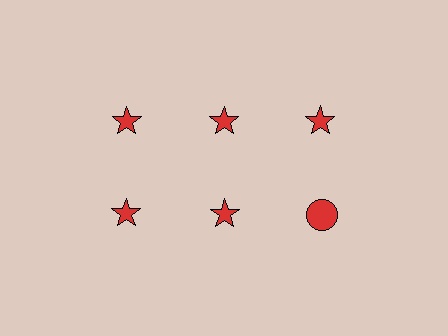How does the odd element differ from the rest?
It has a different shape: circle instead of star.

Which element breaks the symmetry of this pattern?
The red circle in the second row, center column breaks the symmetry. All other shapes are red stars.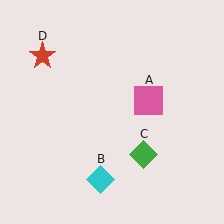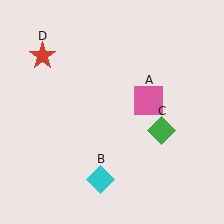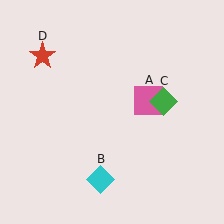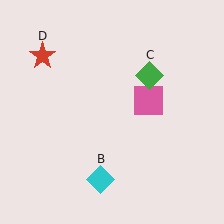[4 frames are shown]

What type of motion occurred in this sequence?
The green diamond (object C) rotated counterclockwise around the center of the scene.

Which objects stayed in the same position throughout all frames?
Pink square (object A) and cyan diamond (object B) and red star (object D) remained stationary.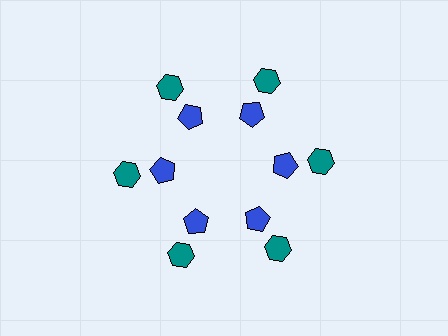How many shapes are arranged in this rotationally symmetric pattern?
There are 12 shapes, arranged in 6 groups of 2.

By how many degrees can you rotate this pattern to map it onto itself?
The pattern maps onto itself every 60 degrees of rotation.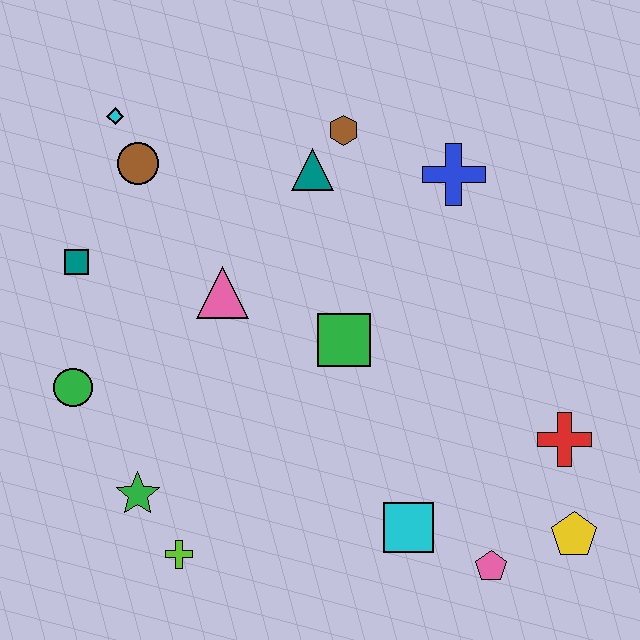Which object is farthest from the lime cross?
The blue cross is farthest from the lime cross.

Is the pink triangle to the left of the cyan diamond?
No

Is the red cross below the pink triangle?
Yes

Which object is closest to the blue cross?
The brown hexagon is closest to the blue cross.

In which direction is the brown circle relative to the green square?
The brown circle is to the left of the green square.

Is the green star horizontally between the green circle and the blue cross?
Yes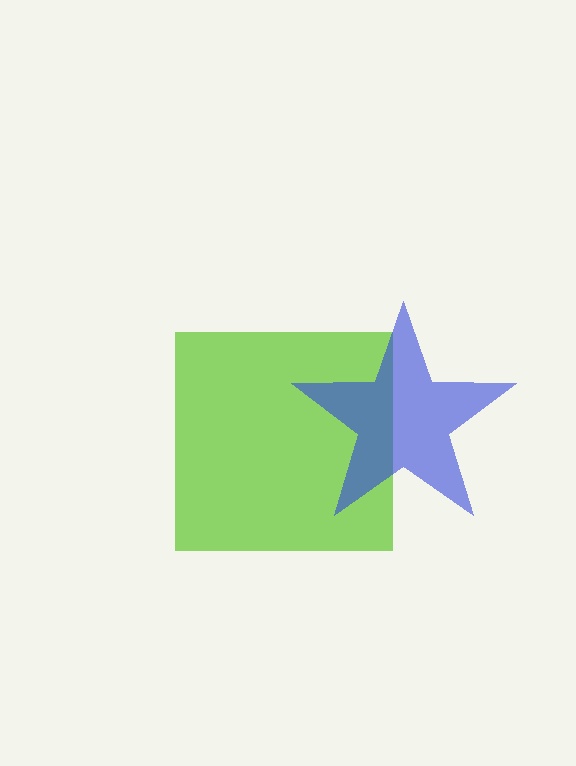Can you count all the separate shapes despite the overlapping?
Yes, there are 2 separate shapes.